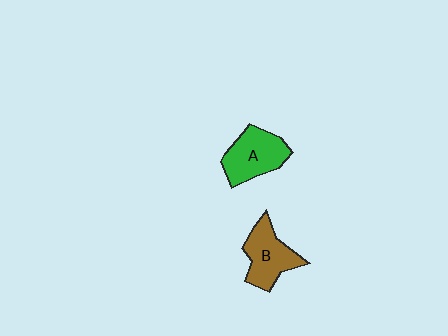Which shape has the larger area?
Shape A (green).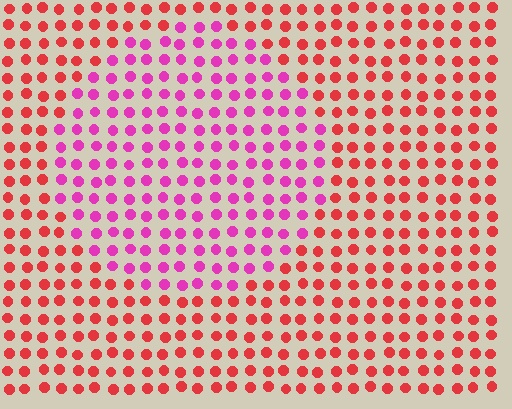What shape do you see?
I see a circle.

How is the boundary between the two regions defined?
The boundary is defined purely by a slight shift in hue (about 43 degrees). Spacing, size, and orientation are identical on both sides.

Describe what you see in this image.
The image is filled with small red elements in a uniform arrangement. A circle-shaped region is visible where the elements are tinted to a slightly different hue, forming a subtle color boundary.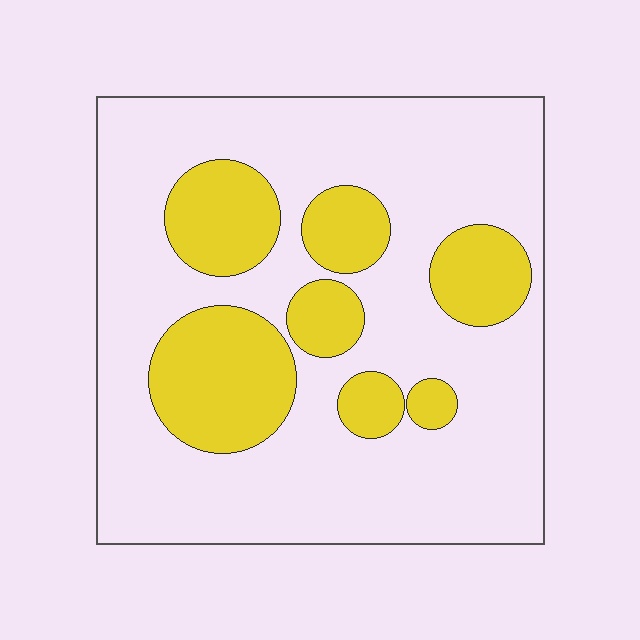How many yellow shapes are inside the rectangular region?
7.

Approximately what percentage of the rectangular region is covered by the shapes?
Approximately 25%.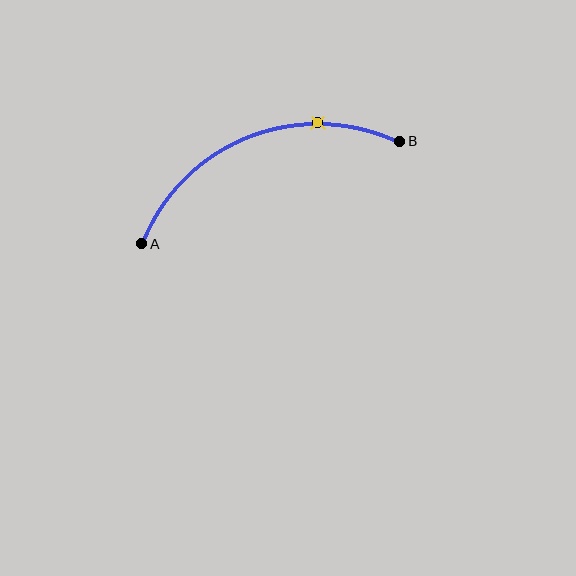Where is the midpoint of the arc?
The arc midpoint is the point on the curve farthest from the straight line joining A and B. It sits above that line.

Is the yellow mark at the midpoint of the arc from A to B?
No. The yellow mark lies on the arc but is closer to endpoint B. The arc midpoint would be at the point on the curve equidistant along the arc from both A and B.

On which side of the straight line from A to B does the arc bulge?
The arc bulges above the straight line connecting A and B.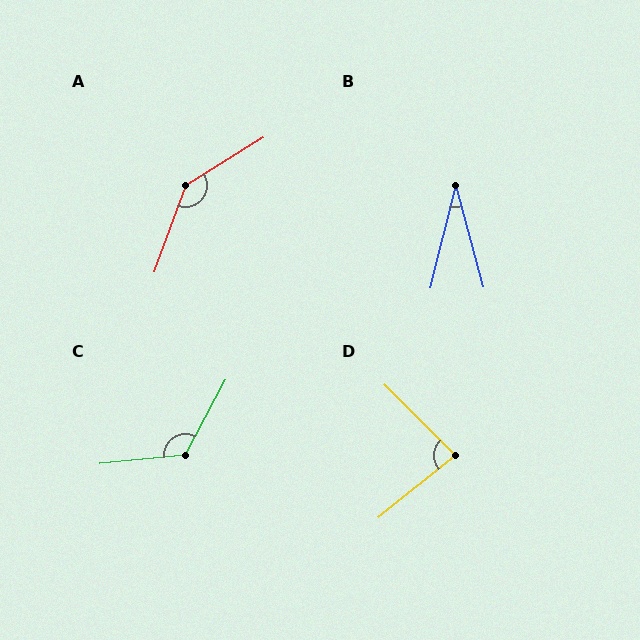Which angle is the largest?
A, at approximately 142 degrees.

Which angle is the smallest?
B, at approximately 29 degrees.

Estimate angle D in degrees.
Approximately 84 degrees.